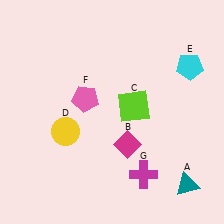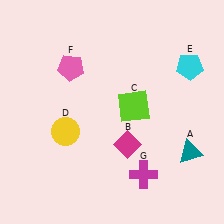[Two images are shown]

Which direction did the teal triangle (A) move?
The teal triangle (A) moved up.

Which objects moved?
The objects that moved are: the teal triangle (A), the pink pentagon (F).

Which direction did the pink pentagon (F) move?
The pink pentagon (F) moved up.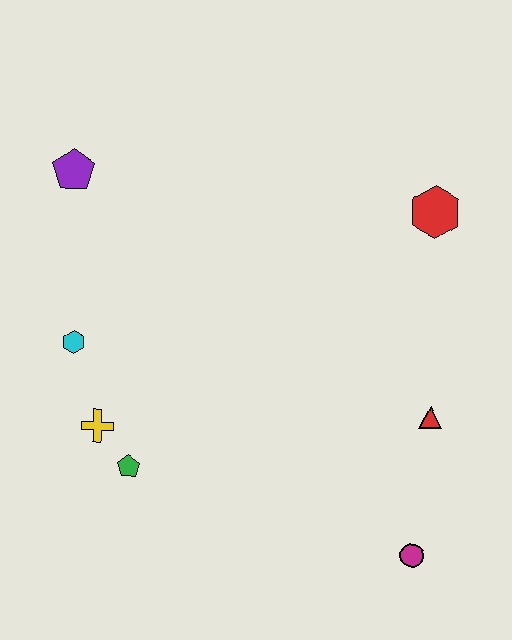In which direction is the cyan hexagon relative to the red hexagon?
The cyan hexagon is to the left of the red hexagon.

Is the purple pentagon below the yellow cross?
No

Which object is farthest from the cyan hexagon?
The magenta circle is farthest from the cyan hexagon.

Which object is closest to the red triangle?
The magenta circle is closest to the red triangle.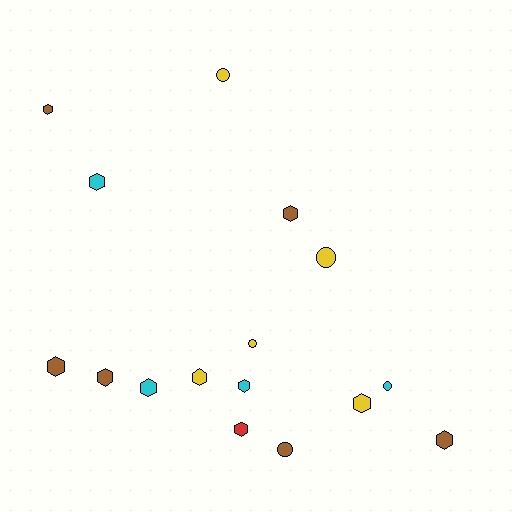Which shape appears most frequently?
Hexagon, with 11 objects.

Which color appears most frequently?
Brown, with 6 objects.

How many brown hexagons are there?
There are 5 brown hexagons.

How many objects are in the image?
There are 16 objects.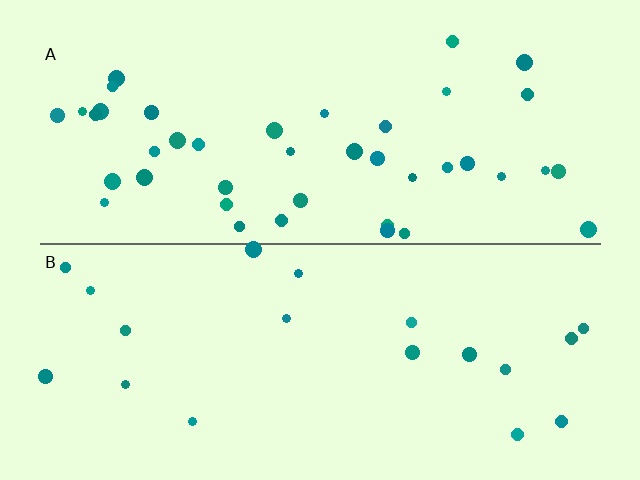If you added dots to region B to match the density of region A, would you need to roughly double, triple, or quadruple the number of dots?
Approximately double.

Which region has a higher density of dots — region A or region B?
A (the top).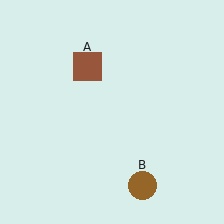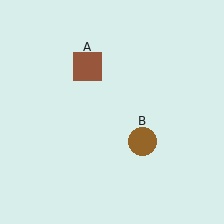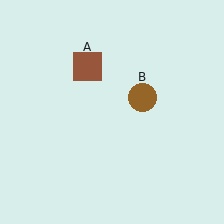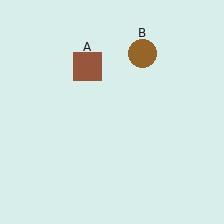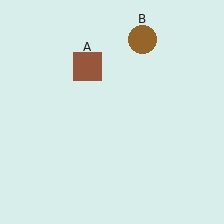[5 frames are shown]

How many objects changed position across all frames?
1 object changed position: brown circle (object B).